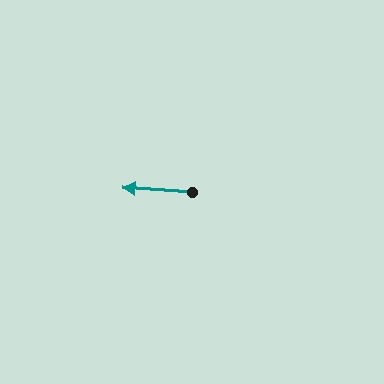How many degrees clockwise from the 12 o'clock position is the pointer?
Approximately 273 degrees.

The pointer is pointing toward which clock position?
Roughly 9 o'clock.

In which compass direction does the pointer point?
West.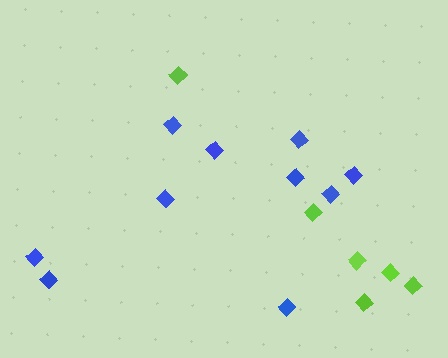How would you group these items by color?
There are 2 groups: one group of blue diamonds (10) and one group of lime diamonds (6).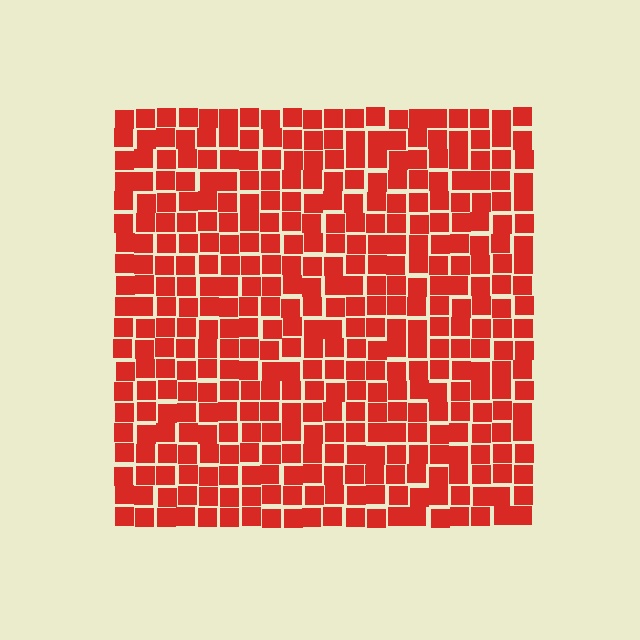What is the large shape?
The large shape is a square.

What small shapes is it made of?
It is made of small squares.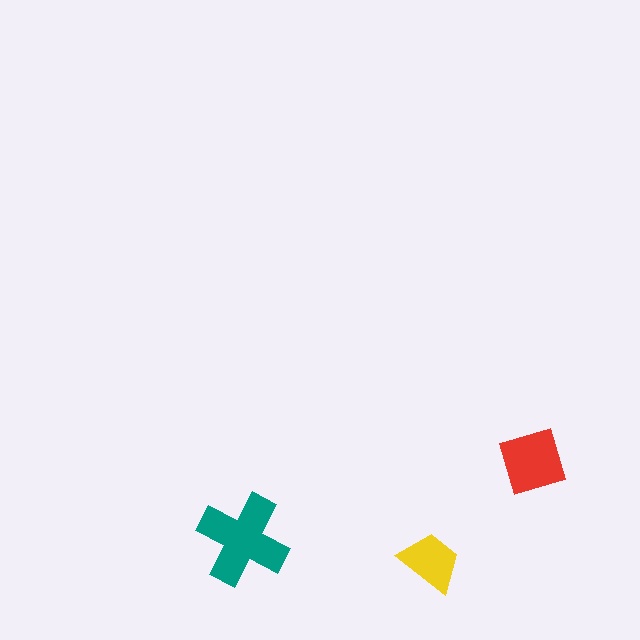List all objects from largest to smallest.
The teal cross, the red square, the yellow trapezoid.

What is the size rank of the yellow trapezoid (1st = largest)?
3rd.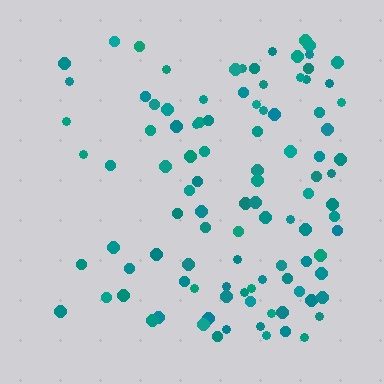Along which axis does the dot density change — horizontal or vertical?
Horizontal.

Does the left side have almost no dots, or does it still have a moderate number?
Still a moderate number, just noticeably fewer than the right.